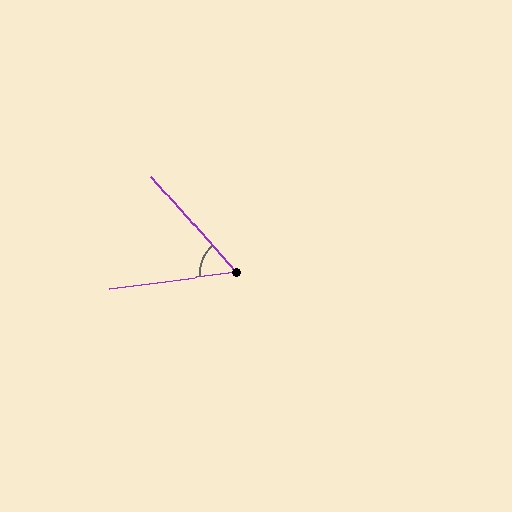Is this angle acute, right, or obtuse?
It is acute.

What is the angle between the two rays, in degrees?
Approximately 56 degrees.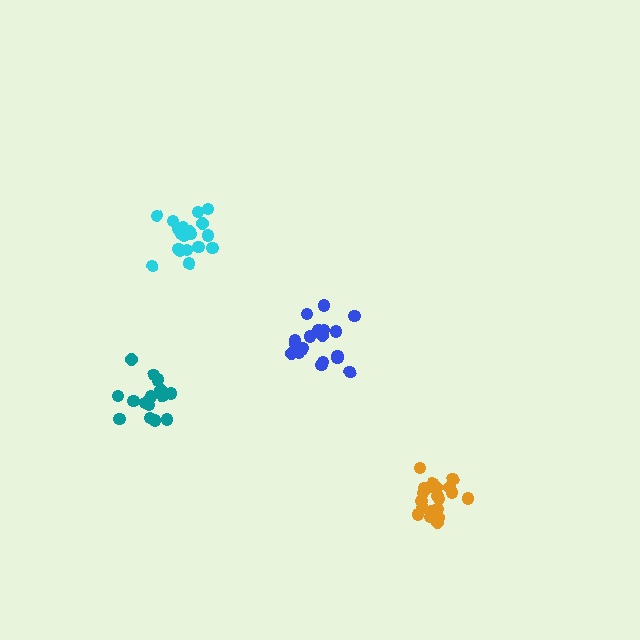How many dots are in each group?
Group 1: 16 dots, Group 2: 20 dots, Group 3: 21 dots, Group 4: 20 dots (77 total).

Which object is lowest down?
The orange cluster is bottommost.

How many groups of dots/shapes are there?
There are 4 groups.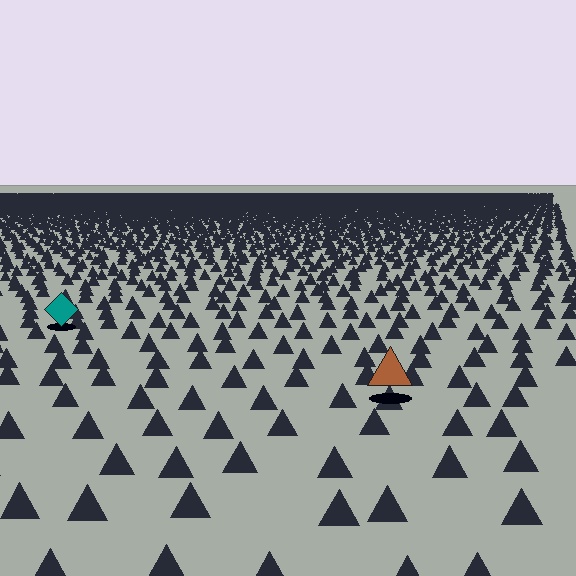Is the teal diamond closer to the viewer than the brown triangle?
No. The brown triangle is closer — you can tell from the texture gradient: the ground texture is coarser near it.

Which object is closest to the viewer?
The brown triangle is closest. The texture marks near it are larger and more spread out.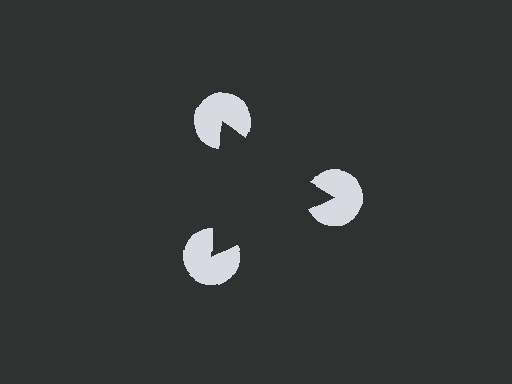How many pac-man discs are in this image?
There are 3 — one at each vertex of the illusory triangle.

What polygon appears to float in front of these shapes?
An illusory triangle — its edges are inferred from the aligned wedge cuts in the pac-man discs, not physically drawn.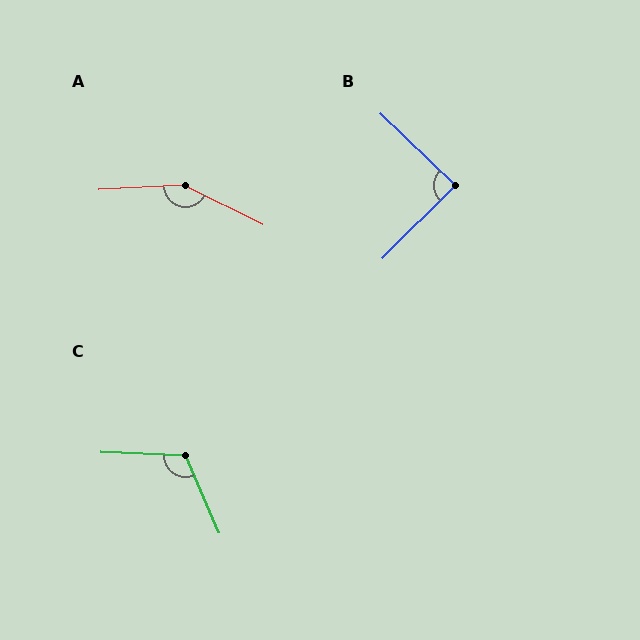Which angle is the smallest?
B, at approximately 89 degrees.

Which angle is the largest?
A, at approximately 151 degrees.